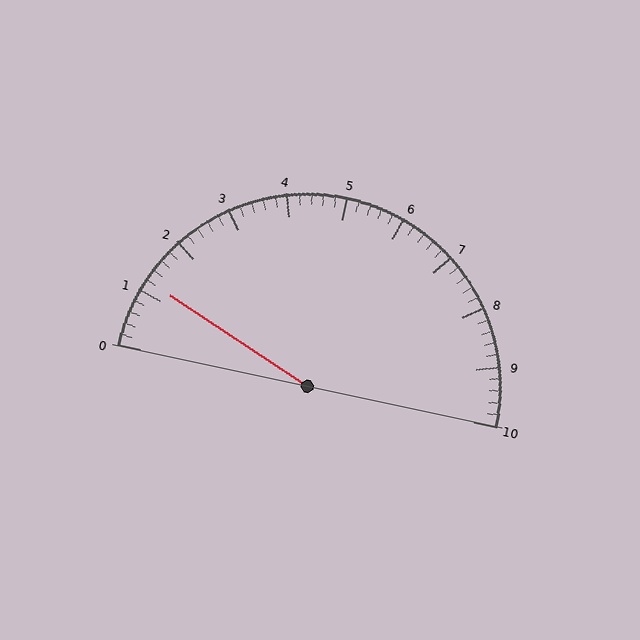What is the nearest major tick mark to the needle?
The nearest major tick mark is 1.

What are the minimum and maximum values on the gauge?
The gauge ranges from 0 to 10.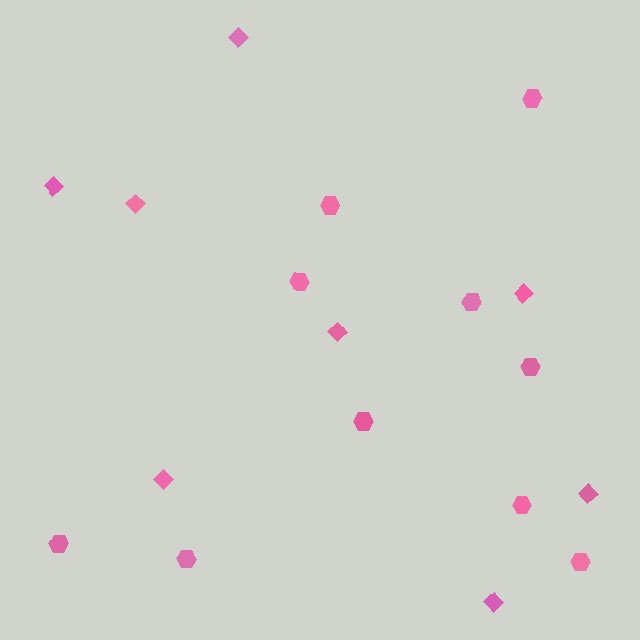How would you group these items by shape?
There are 2 groups: one group of hexagons (10) and one group of diamonds (8).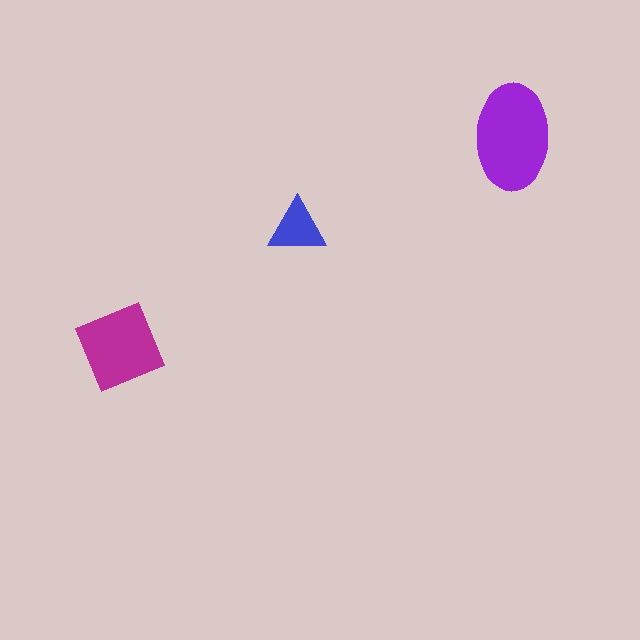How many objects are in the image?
There are 3 objects in the image.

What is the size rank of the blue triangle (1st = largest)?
3rd.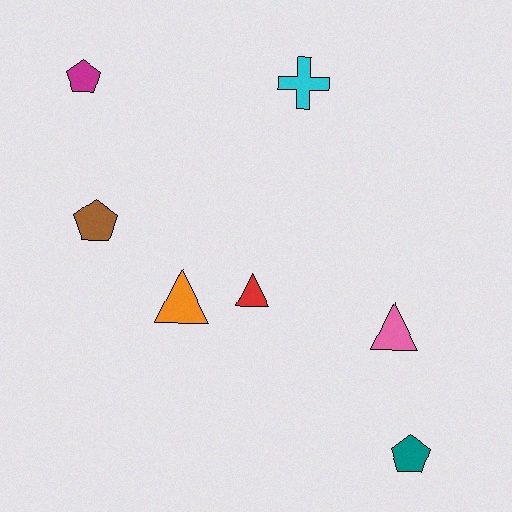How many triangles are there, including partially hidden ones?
There are 3 triangles.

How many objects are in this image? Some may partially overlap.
There are 7 objects.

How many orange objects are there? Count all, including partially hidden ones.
There is 1 orange object.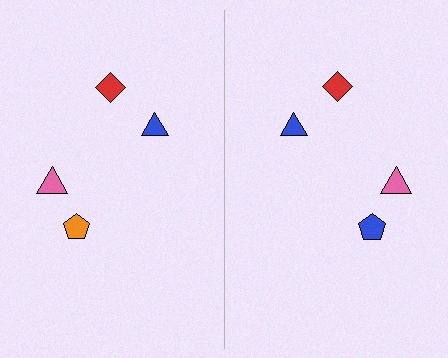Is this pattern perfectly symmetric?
No, the pattern is not perfectly symmetric. The blue pentagon on the right side breaks the symmetry — its mirror counterpart is orange.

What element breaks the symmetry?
The blue pentagon on the right side breaks the symmetry — its mirror counterpart is orange.